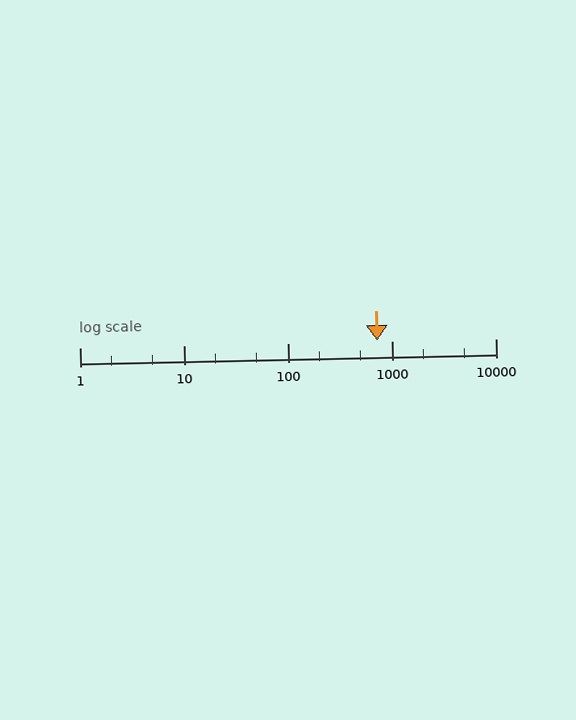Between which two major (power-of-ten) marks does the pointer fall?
The pointer is between 100 and 1000.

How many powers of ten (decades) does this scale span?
The scale spans 4 decades, from 1 to 10000.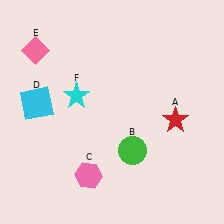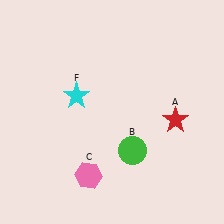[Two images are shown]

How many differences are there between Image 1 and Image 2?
There are 2 differences between the two images.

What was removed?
The cyan square (D), the pink diamond (E) were removed in Image 2.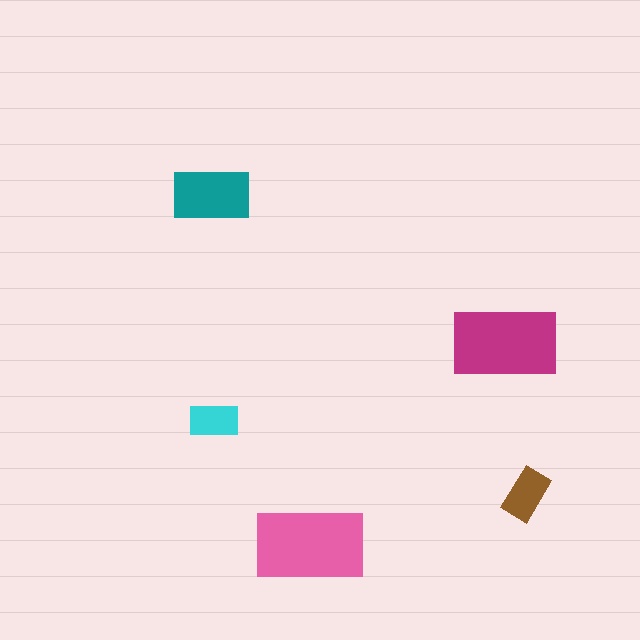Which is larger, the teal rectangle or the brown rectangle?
The teal one.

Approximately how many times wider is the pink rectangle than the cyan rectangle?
About 2 times wider.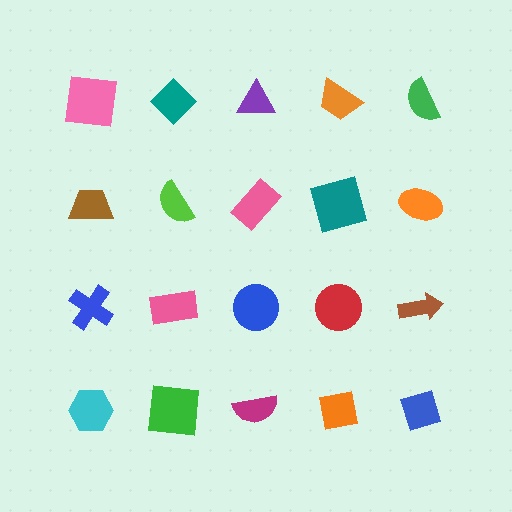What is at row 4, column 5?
A blue diamond.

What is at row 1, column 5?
A green semicircle.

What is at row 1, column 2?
A teal diamond.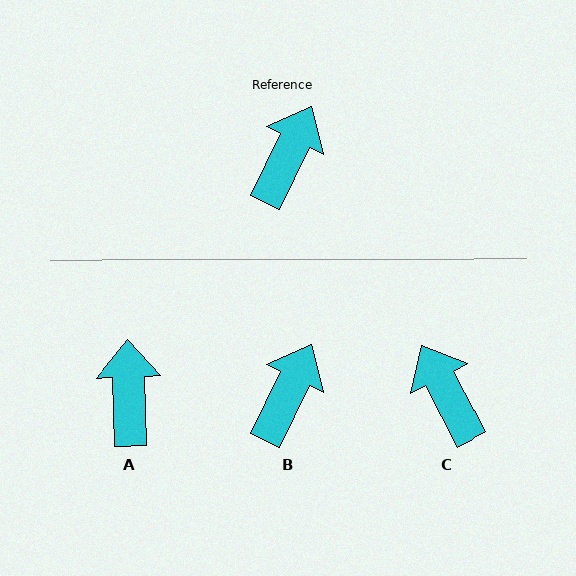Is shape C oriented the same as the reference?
No, it is off by about 53 degrees.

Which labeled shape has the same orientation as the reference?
B.